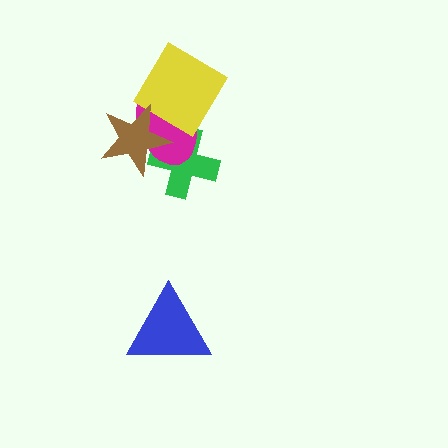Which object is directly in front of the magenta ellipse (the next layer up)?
The yellow diamond is directly in front of the magenta ellipse.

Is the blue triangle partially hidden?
No, no other shape covers it.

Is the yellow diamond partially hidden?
Yes, it is partially covered by another shape.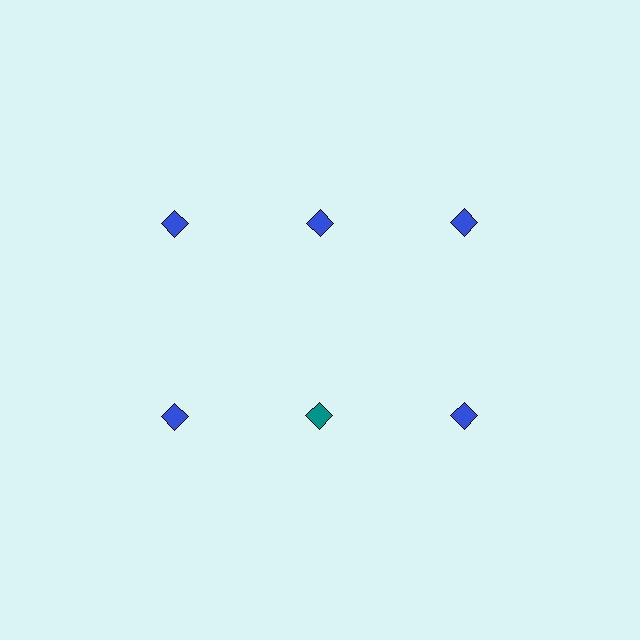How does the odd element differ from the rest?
It has a different color: teal instead of blue.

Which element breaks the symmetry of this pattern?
The teal diamond in the second row, second from left column breaks the symmetry. All other shapes are blue diamonds.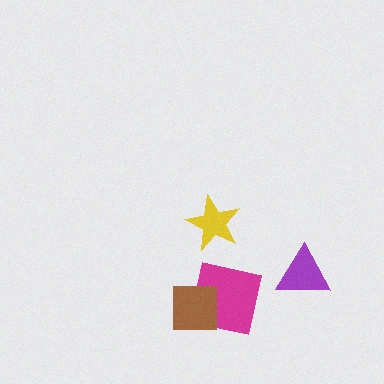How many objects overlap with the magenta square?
1 object overlaps with the magenta square.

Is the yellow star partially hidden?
No, no other shape covers it.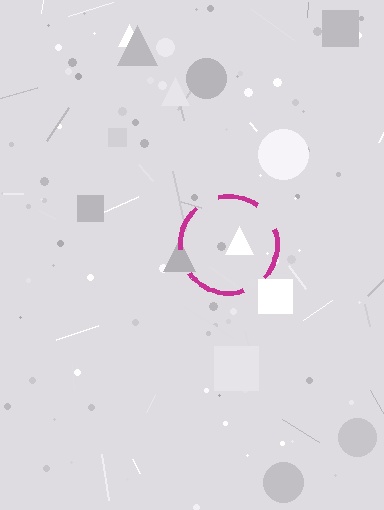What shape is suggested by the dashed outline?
The dashed outline suggests a circle.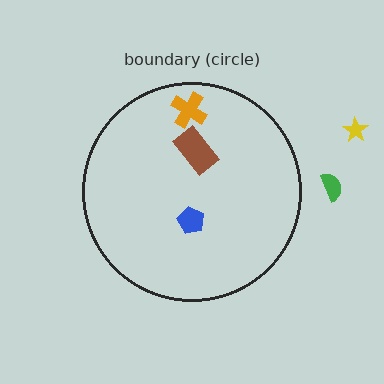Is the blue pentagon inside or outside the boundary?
Inside.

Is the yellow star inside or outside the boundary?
Outside.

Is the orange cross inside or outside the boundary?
Inside.